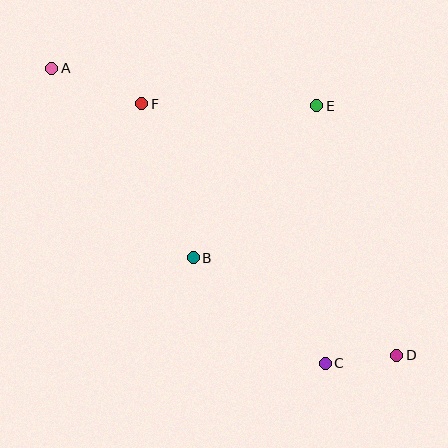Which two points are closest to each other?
Points C and D are closest to each other.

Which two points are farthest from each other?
Points A and D are farthest from each other.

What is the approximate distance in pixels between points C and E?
The distance between C and E is approximately 258 pixels.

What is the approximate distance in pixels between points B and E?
The distance between B and E is approximately 196 pixels.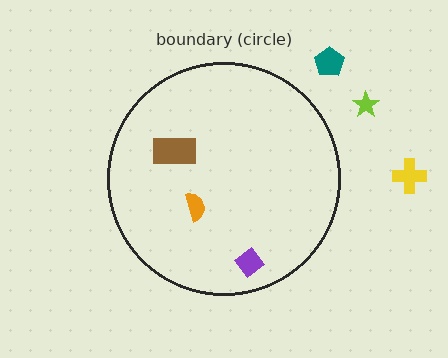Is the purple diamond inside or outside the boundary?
Inside.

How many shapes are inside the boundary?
3 inside, 3 outside.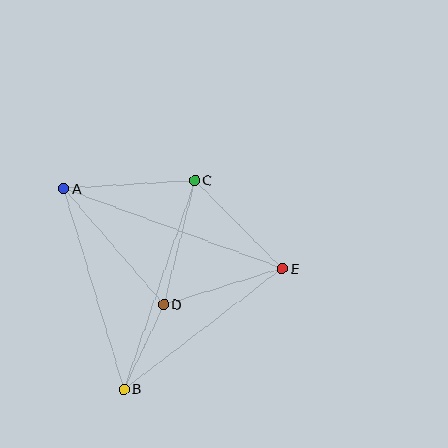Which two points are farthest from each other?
Points A and E are farthest from each other.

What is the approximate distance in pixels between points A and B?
The distance between A and B is approximately 209 pixels.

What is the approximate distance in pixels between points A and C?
The distance between A and C is approximately 131 pixels.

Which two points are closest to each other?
Points B and D are closest to each other.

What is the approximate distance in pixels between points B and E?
The distance between B and E is approximately 199 pixels.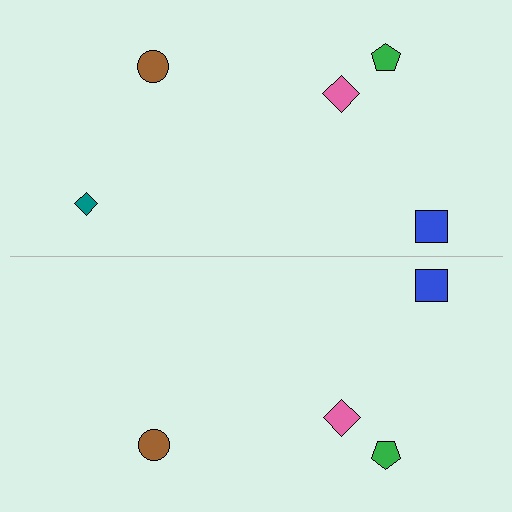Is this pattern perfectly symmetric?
No, the pattern is not perfectly symmetric. A teal diamond is missing from the bottom side.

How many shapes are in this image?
There are 9 shapes in this image.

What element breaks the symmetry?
A teal diamond is missing from the bottom side.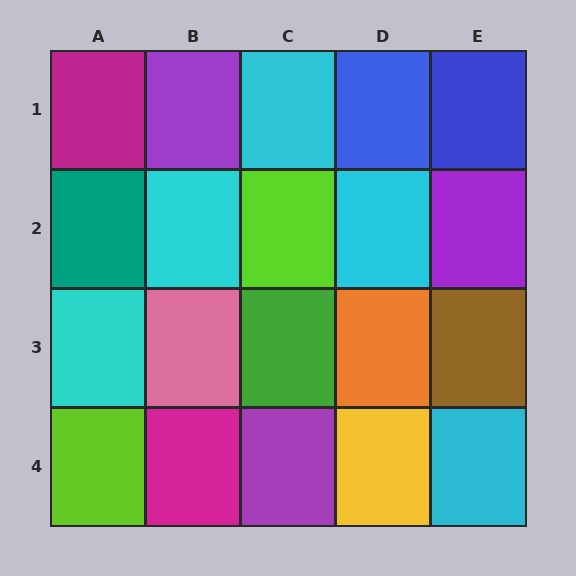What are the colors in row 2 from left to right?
Teal, cyan, lime, cyan, purple.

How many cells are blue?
2 cells are blue.